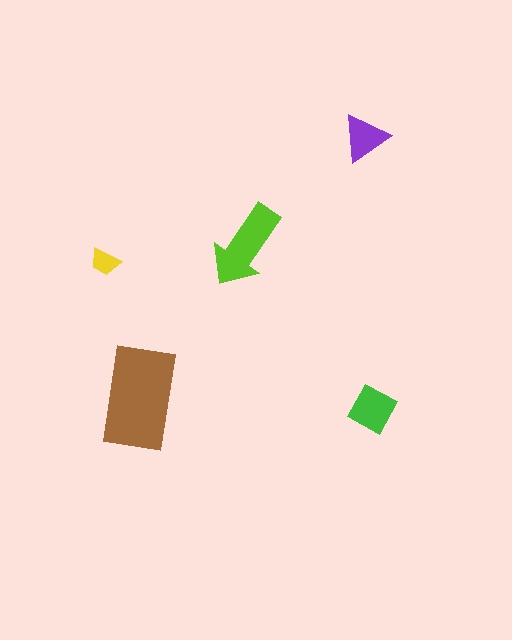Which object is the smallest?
The yellow trapezoid.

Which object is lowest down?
The green diamond is bottommost.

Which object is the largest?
The brown rectangle.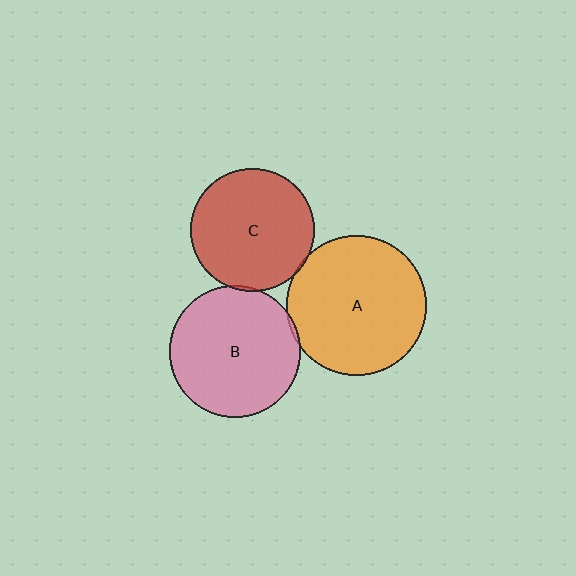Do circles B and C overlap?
Yes.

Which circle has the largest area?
Circle A (orange).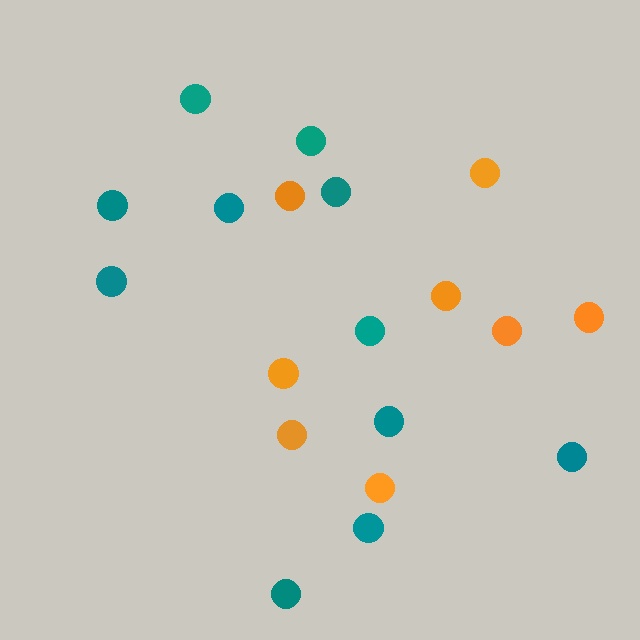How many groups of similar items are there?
There are 2 groups: one group of teal circles (11) and one group of orange circles (8).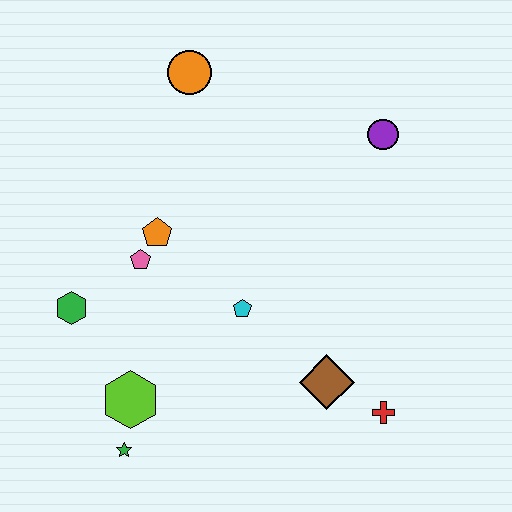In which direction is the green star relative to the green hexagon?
The green star is below the green hexagon.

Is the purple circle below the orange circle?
Yes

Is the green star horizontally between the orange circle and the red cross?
No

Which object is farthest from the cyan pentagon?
The orange circle is farthest from the cyan pentagon.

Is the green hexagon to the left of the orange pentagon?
Yes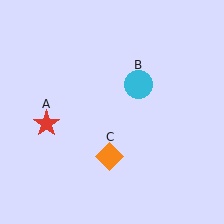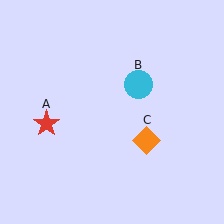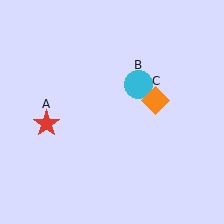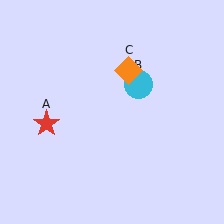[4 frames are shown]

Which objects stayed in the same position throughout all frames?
Red star (object A) and cyan circle (object B) remained stationary.